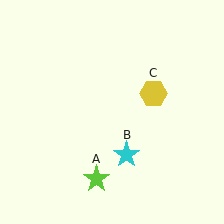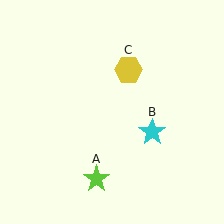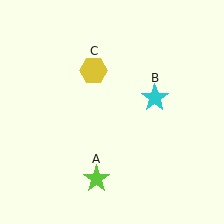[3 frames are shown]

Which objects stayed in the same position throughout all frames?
Lime star (object A) remained stationary.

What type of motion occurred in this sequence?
The cyan star (object B), yellow hexagon (object C) rotated counterclockwise around the center of the scene.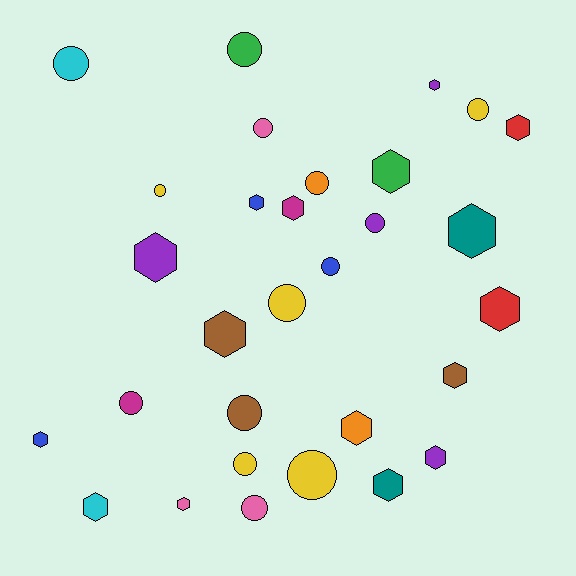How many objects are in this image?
There are 30 objects.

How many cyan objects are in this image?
There are 2 cyan objects.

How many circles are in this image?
There are 14 circles.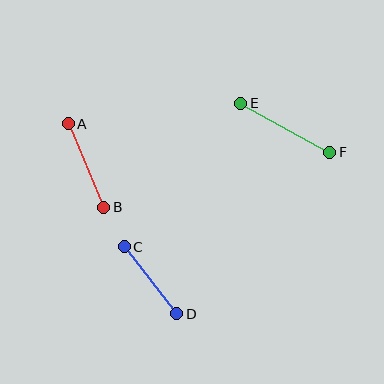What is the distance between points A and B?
The distance is approximately 91 pixels.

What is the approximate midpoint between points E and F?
The midpoint is at approximately (285, 128) pixels.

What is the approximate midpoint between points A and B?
The midpoint is at approximately (86, 166) pixels.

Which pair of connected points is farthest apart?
Points E and F are farthest apart.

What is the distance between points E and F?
The distance is approximately 101 pixels.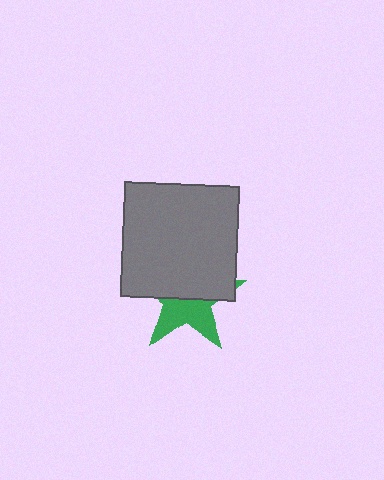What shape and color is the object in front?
The object in front is a gray square.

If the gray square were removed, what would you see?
You would see the complete green star.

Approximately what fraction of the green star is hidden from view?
Roughly 56% of the green star is hidden behind the gray square.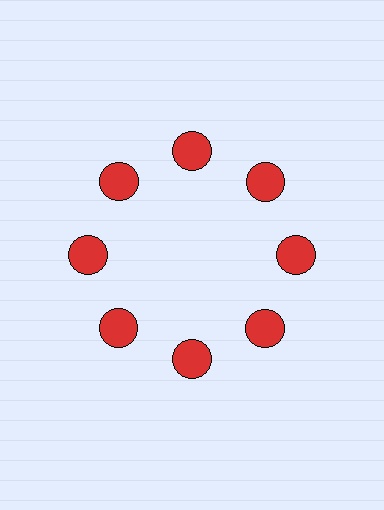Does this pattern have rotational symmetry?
Yes, this pattern has 8-fold rotational symmetry. It looks the same after rotating 45 degrees around the center.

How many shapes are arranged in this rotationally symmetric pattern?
There are 8 shapes, arranged in 8 groups of 1.